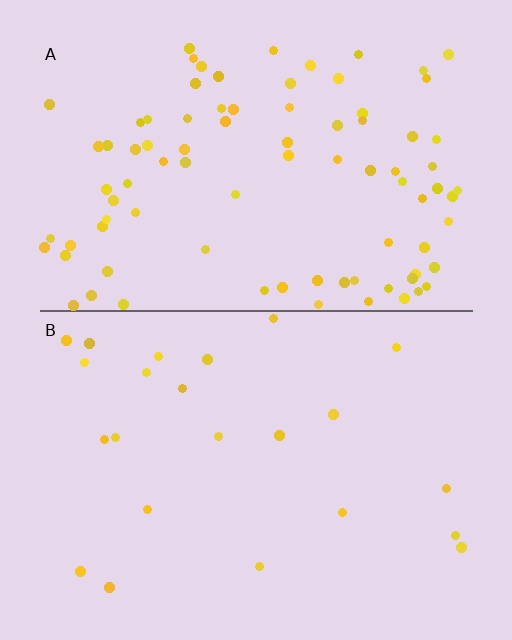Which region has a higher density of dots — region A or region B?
A (the top).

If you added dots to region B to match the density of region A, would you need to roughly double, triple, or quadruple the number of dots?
Approximately quadruple.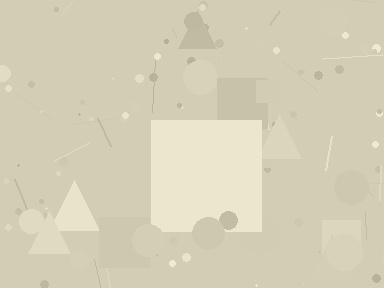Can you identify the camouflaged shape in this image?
The camouflaged shape is a square.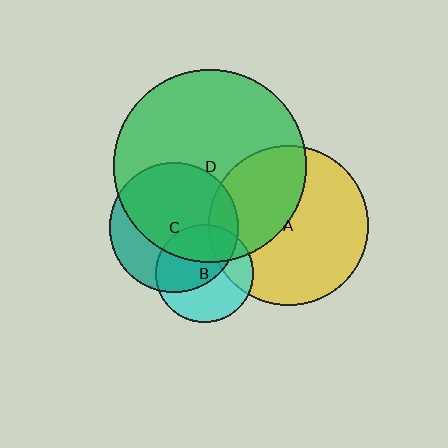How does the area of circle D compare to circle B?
Approximately 3.9 times.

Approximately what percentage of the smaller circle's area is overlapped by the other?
Approximately 15%.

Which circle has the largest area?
Circle D (green).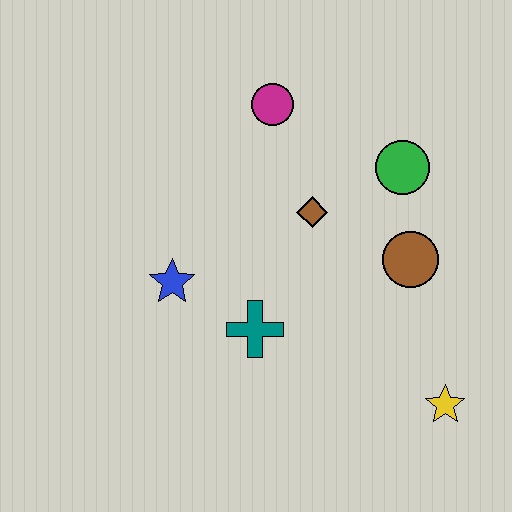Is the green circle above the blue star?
Yes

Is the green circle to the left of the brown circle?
Yes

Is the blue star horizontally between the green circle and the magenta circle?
No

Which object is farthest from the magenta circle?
The yellow star is farthest from the magenta circle.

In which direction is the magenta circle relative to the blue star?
The magenta circle is above the blue star.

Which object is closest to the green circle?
The brown circle is closest to the green circle.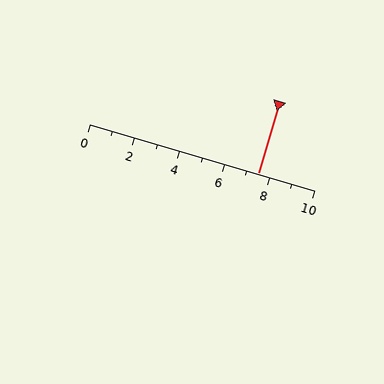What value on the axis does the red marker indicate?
The marker indicates approximately 7.5.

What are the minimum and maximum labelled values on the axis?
The axis runs from 0 to 10.